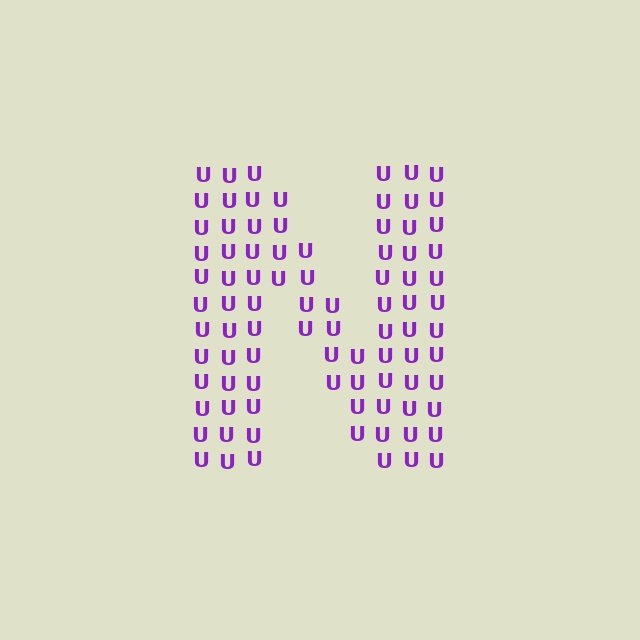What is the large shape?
The large shape is the letter N.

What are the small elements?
The small elements are letter U's.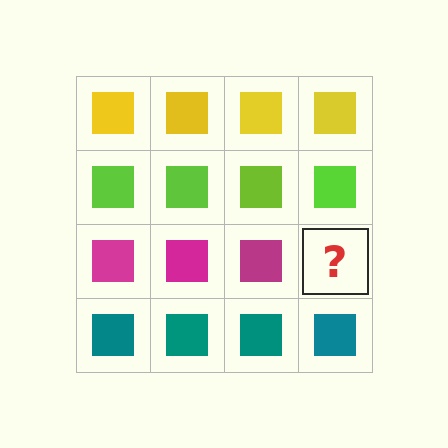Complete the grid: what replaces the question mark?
The question mark should be replaced with a magenta square.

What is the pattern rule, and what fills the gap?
The rule is that each row has a consistent color. The gap should be filled with a magenta square.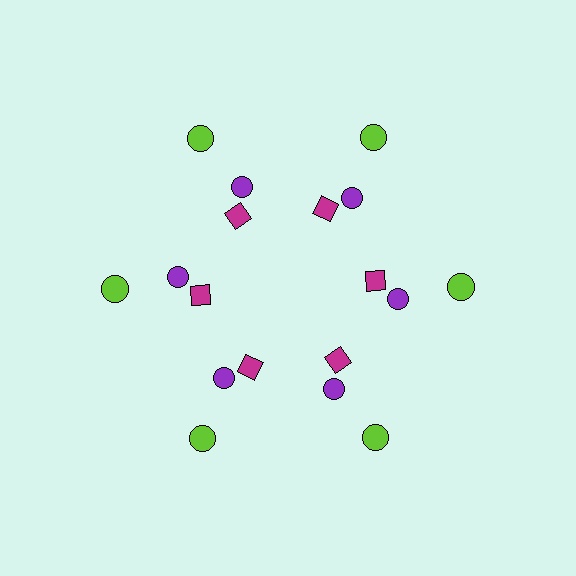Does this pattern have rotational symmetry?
Yes, this pattern has 6-fold rotational symmetry. It looks the same after rotating 60 degrees around the center.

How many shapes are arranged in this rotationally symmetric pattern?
There are 18 shapes, arranged in 6 groups of 3.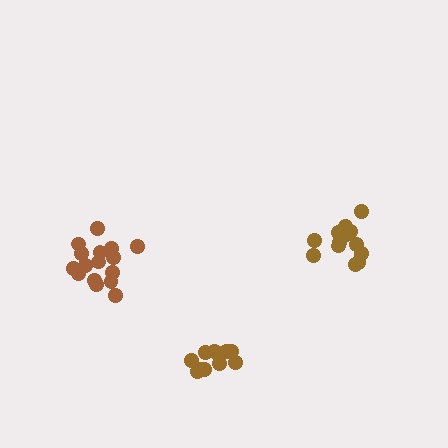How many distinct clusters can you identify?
There are 3 distinct clusters.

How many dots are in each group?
Group 1: 14 dots, Group 2: 11 dots, Group 3: 16 dots (41 total).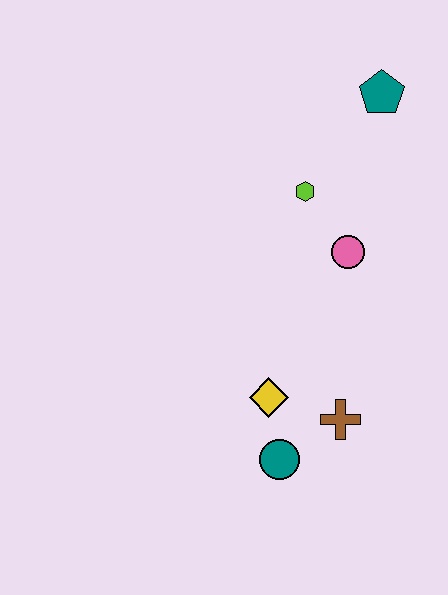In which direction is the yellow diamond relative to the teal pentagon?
The yellow diamond is below the teal pentagon.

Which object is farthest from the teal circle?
The teal pentagon is farthest from the teal circle.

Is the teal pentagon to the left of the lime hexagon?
No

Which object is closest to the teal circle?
The yellow diamond is closest to the teal circle.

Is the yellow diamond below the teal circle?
No